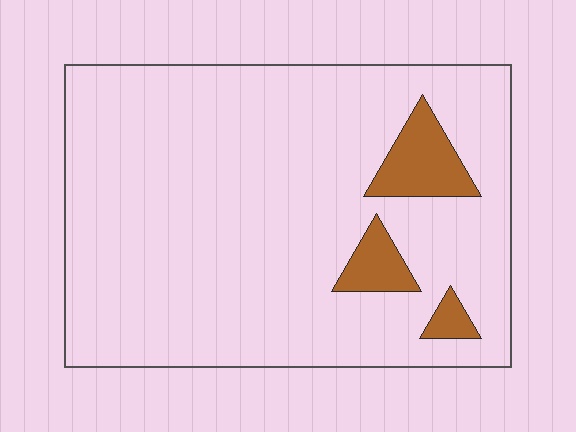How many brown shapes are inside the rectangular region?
3.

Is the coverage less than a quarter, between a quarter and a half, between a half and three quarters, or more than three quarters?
Less than a quarter.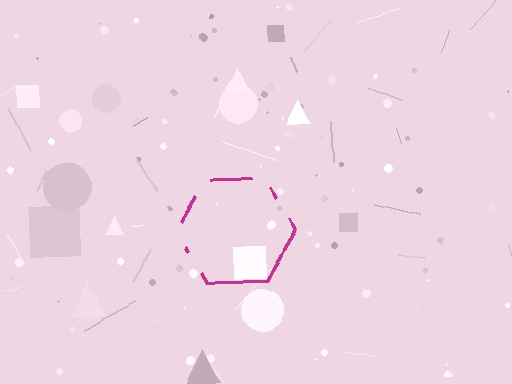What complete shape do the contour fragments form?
The contour fragments form a hexagon.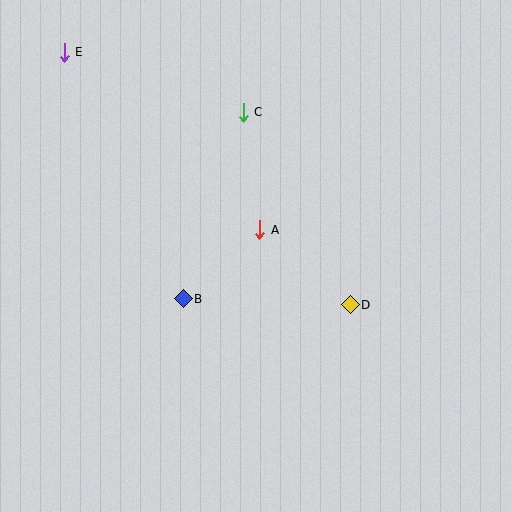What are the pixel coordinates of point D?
Point D is at (350, 305).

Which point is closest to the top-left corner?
Point E is closest to the top-left corner.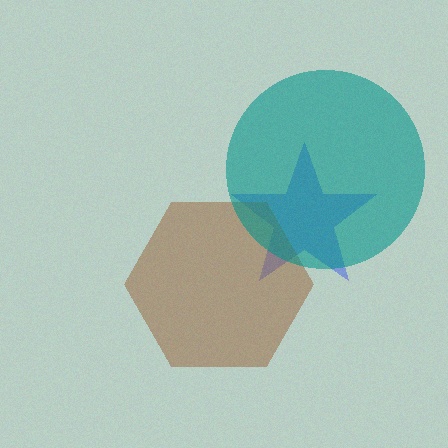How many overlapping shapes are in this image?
There are 3 overlapping shapes in the image.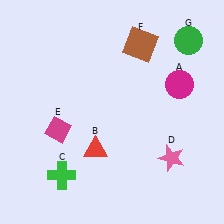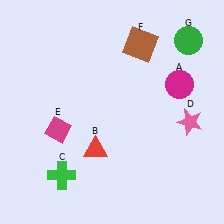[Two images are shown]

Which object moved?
The pink star (D) moved up.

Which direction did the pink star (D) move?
The pink star (D) moved up.